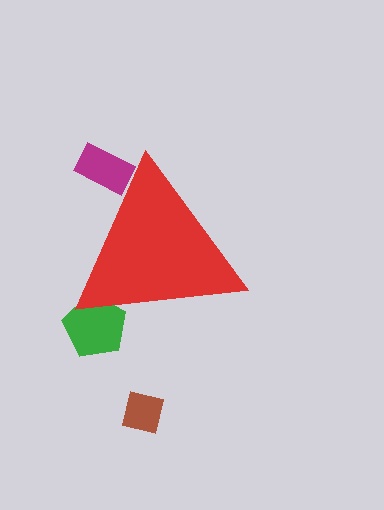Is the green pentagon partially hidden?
Yes, the green pentagon is partially hidden behind the red triangle.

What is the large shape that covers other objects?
A red triangle.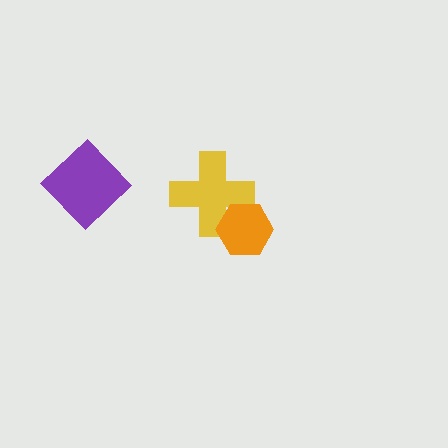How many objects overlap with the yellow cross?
1 object overlaps with the yellow cross.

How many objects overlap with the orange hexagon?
1 object overlaps with the orange hexagon.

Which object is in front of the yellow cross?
The orange hexagon is in front of the yellow cross.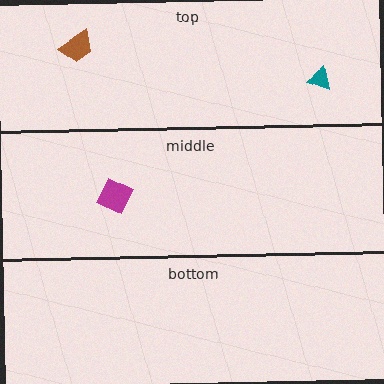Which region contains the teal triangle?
The top region.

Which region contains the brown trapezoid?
The top region.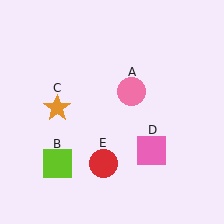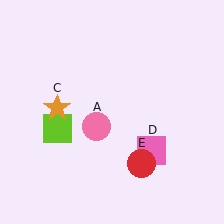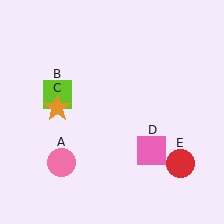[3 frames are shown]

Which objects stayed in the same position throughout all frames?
Orange star (object C) and pink square (object D) remained stationary.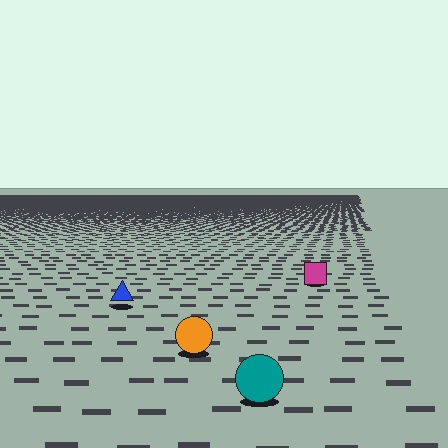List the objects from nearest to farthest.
From nearest to farthest: the teal circle, the orange circle, the blue triangle, the magenta square.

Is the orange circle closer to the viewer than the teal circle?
No. The teal circle is closer — you can tell from the texture gradient: the ground texture is coarser near it.